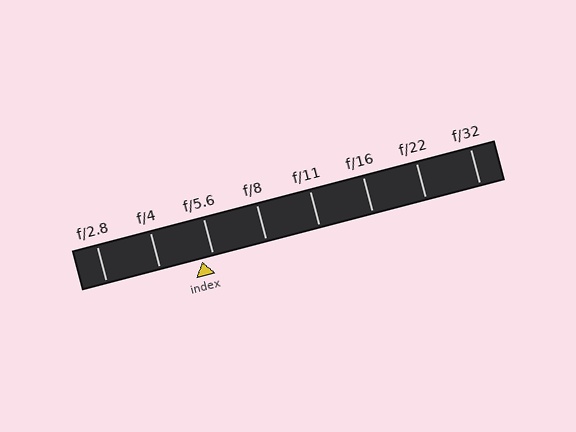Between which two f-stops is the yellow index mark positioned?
The index mark is between f/4 and f/5.6.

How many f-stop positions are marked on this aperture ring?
There are 8 f-stop positions marked.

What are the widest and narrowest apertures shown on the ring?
The widest aperture shown is f/2.8 and the narrowest is f/32.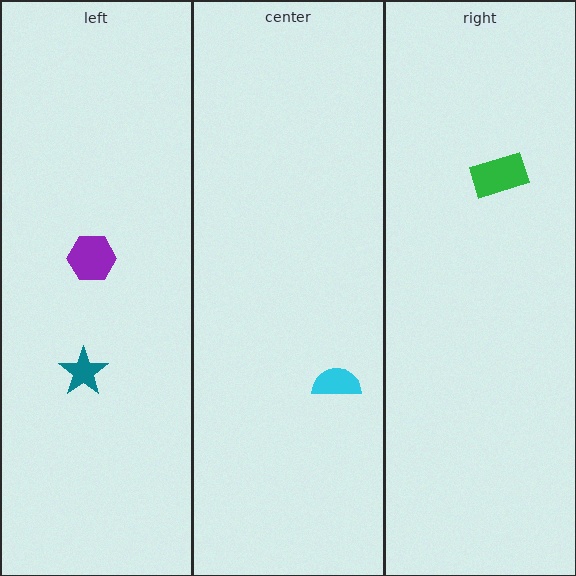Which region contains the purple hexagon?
The left region.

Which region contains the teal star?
The left region.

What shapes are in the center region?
The cyan semicircle.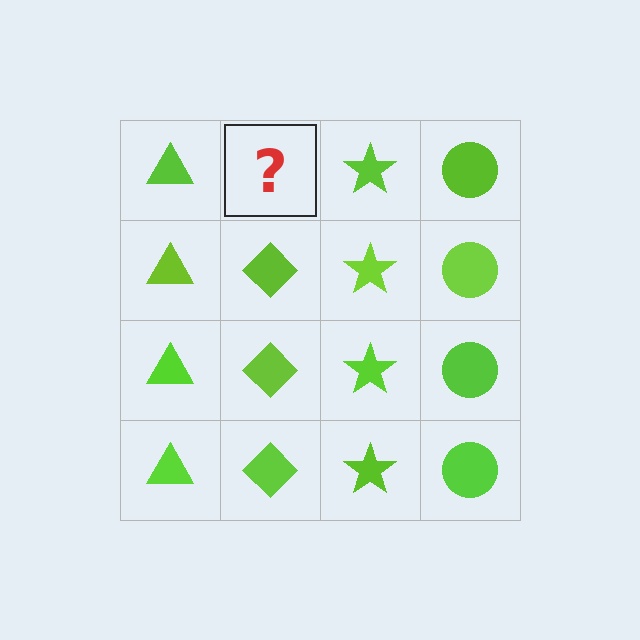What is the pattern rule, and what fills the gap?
The rule is that each column has a consistent shape. The gap should be filled with a lime diamond.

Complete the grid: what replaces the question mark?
The question mark should be replaced with a lime diamond.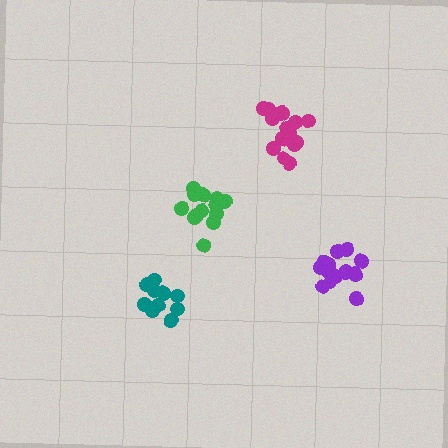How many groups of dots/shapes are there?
There are 4 groups.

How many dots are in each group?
Group 1: 11 dots, Group 2: 17 dots, Group 3: 13 dots, Group 4: 15 dots (56 total).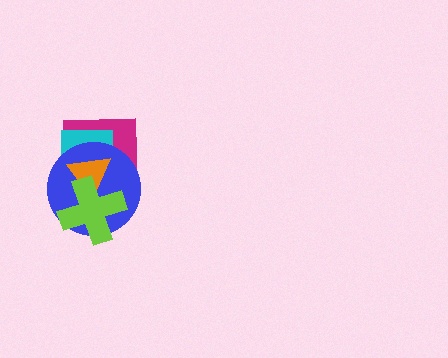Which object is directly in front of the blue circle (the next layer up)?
The orange triangle is directly in front of the blue circle.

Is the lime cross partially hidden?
No, no other shape covers it.